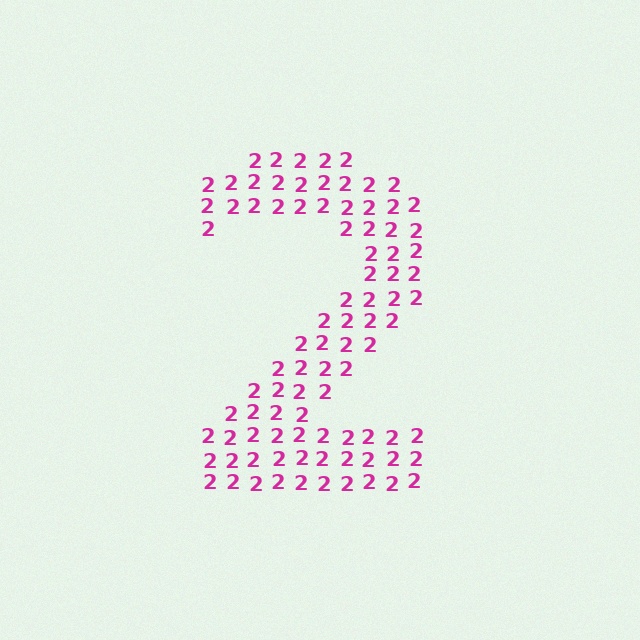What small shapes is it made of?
It is made of small digit 2's.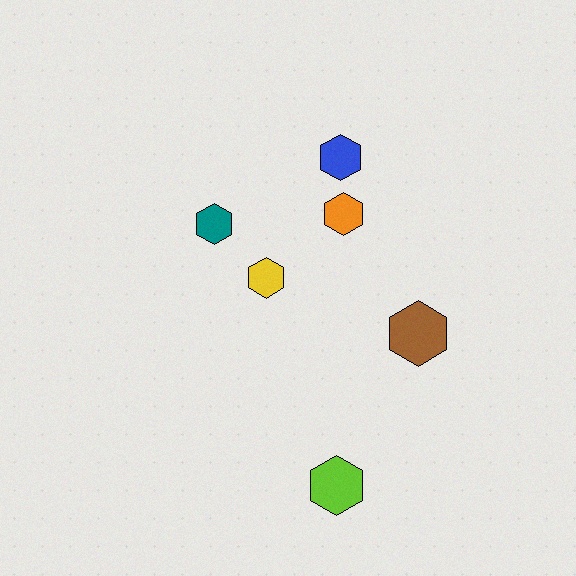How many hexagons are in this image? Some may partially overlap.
There are 6 hexagons.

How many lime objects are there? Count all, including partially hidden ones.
There is 1 lime object.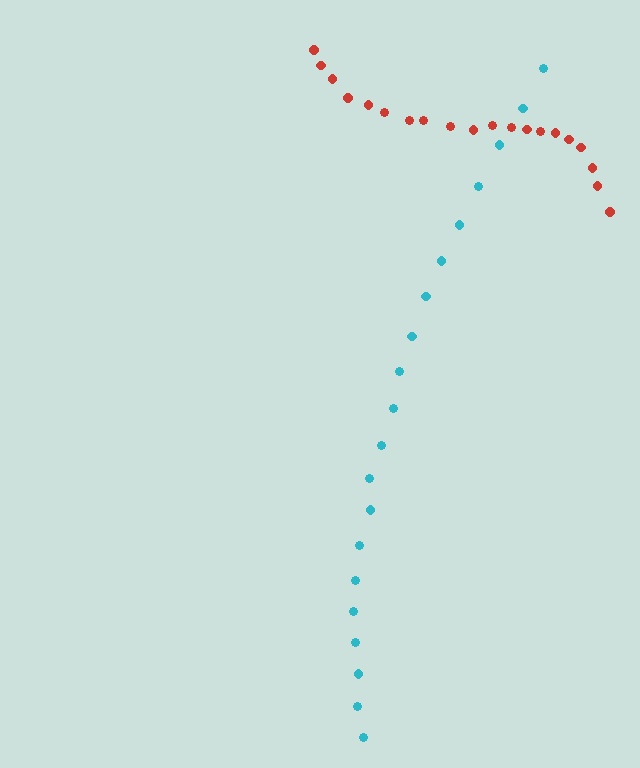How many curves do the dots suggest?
There are 2 distinct paths.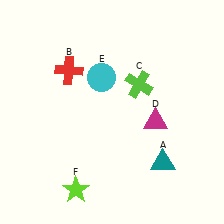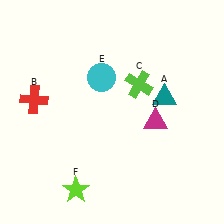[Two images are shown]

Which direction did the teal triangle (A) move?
The teal triangle (A) moved up.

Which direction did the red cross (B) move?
The red cross (B) moved left.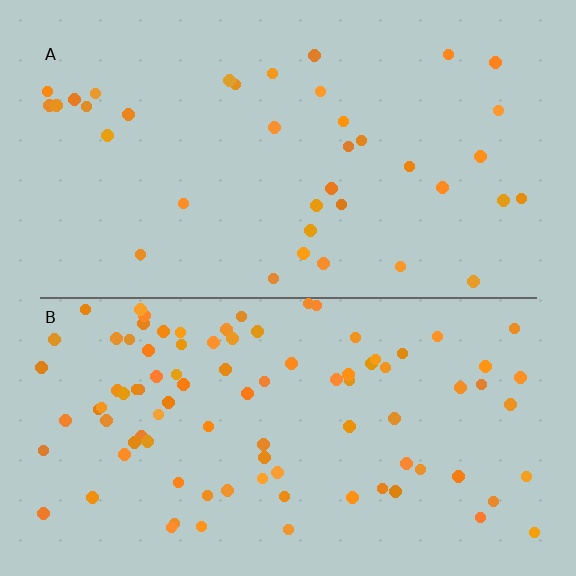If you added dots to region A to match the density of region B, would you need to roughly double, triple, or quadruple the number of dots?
Approximately double.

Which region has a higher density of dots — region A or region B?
B (the bottom).